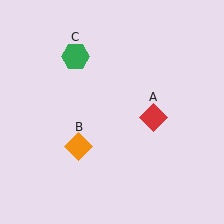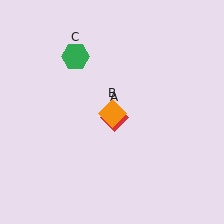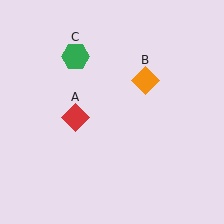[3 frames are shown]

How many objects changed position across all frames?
2 objects changed position: red diamond (object A), orange diamond (object B).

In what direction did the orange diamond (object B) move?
The orange diamond (object B) moved up and to the right.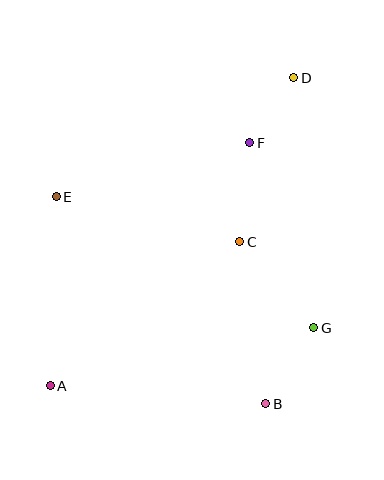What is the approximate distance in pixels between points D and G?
The distance between D and G is approximately 250 pixels.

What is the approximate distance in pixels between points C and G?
The distance between C and G is approximately 113 pixels.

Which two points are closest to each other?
Points D and F are closest to each other.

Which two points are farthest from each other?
Points A and D are farthest from each other.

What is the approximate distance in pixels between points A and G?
The distance between A and G is approximately 270 pixels.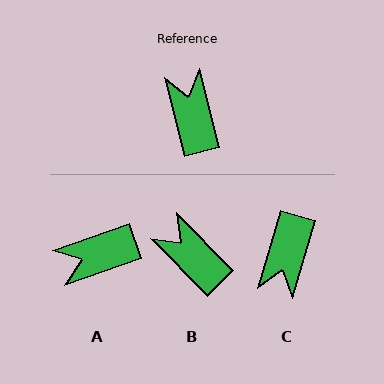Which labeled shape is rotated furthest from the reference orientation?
C, about 150 degrees away.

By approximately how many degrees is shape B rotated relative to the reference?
Approximately 30 degrees counter-clockwise.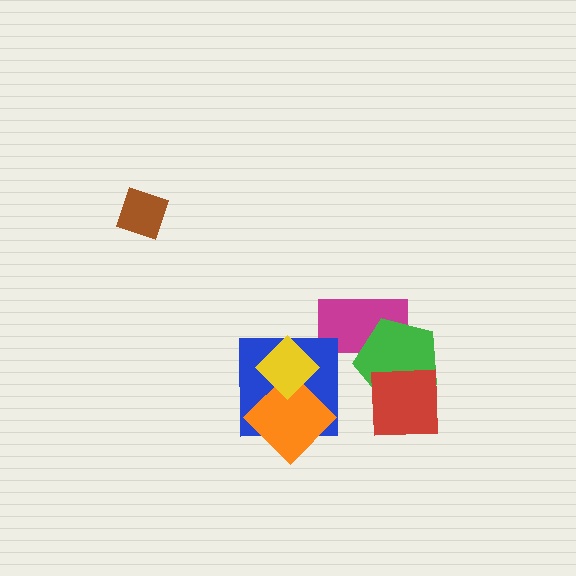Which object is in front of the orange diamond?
The yellow diamond is in front of the orange diamond.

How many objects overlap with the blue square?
2 objects overlap with the blue square.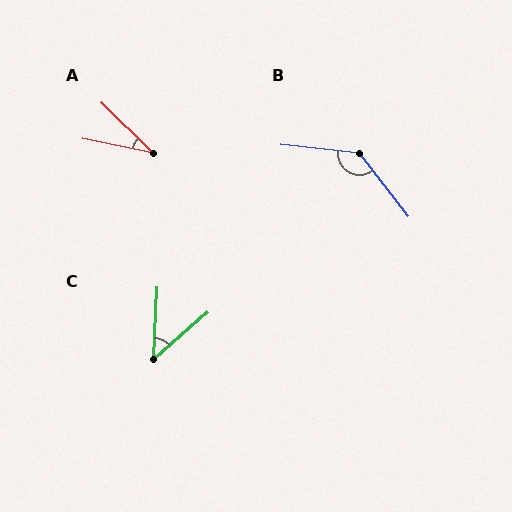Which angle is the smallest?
A, at approximately 33 degrees.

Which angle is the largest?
B, at approximately 134 degrees.